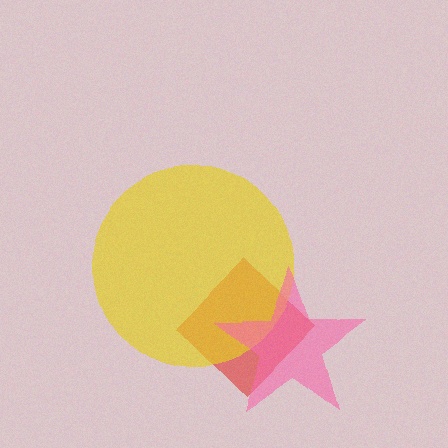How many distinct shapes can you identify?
There are 3 distinct shapes: a red diamond, a yellow circle, a pink star.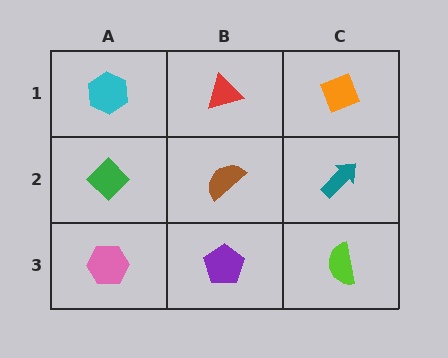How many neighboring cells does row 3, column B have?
3.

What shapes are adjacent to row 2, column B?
A red triangle (row 1, column B), a purple pentagon (row 3, column B), a green diamond (row 2, column A), a teal arrow (row 2, column C).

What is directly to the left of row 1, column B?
A cyan hexagon.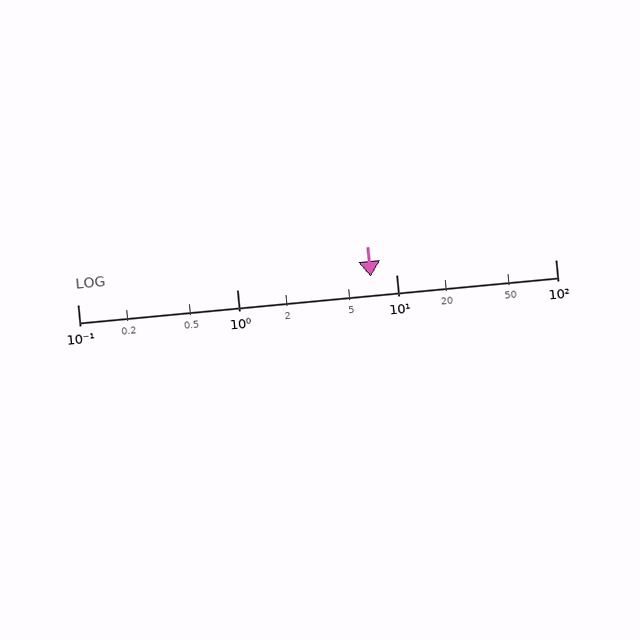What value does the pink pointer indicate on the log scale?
The pointer indicates approximately 6.9.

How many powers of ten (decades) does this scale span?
The scale spans 3 decades, from 0.1 to 100.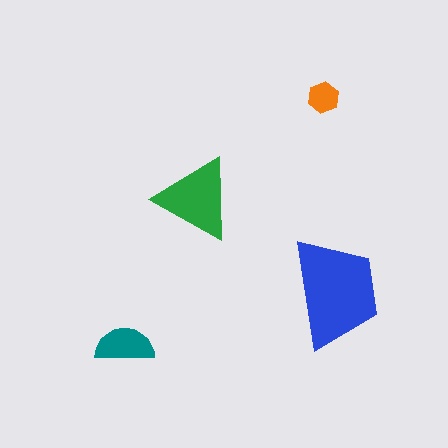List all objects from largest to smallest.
The blue trapezoid, the green triangle, the teal semicircle, the orange hexagon.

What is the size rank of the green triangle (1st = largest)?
2nd.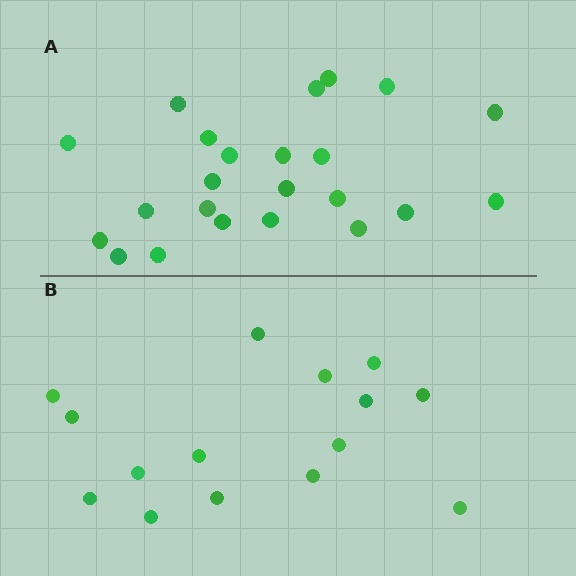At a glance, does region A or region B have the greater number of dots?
Region A (the top region) has more dots.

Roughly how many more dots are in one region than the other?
Region A has roughly 8 or so more dots than region B.